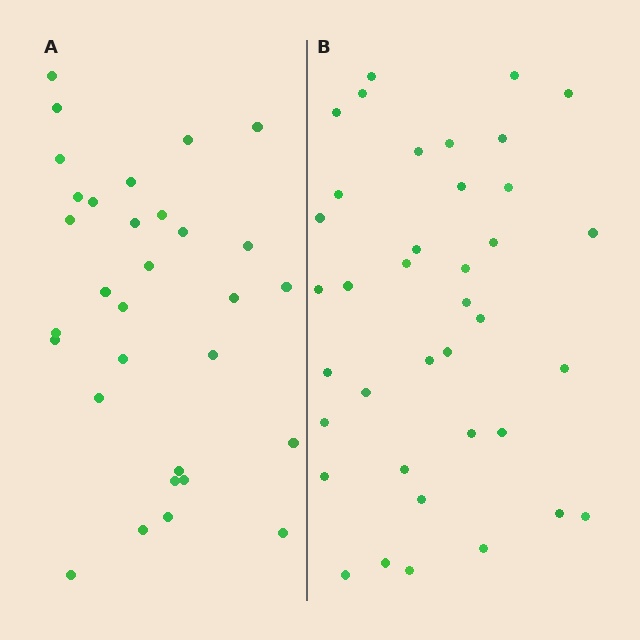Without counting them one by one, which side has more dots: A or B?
Region B (the right region) has more dots.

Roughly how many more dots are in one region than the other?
Region B has roughly 8 or so more dots than region A.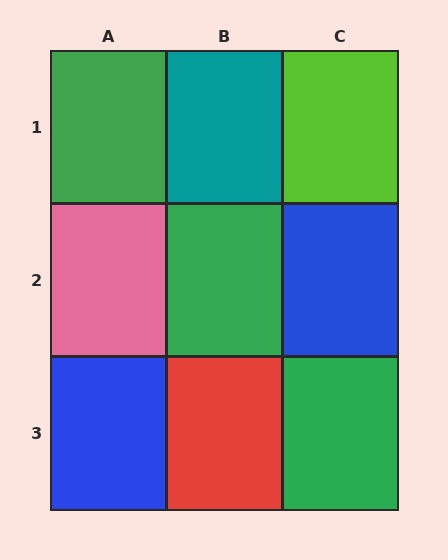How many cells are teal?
1 cell is teal.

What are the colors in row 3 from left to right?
Blue, red, green.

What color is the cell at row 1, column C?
Lime.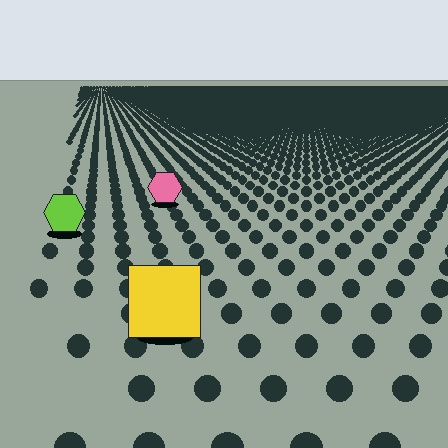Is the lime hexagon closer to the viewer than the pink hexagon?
Yes. The lime hexagon is closer — you can tell from the texture gradient: the ground texture is coarser near it.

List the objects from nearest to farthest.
From nearest to farthest: the yellow square, the lime hexagon, the pink hexagon.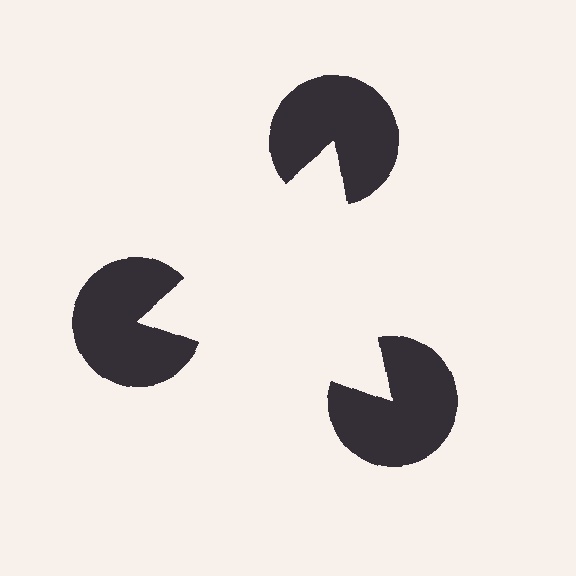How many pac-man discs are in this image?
There are 3 — one at each vertex of the illusory triangle.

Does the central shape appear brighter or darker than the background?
It typically appears slightly brighter than the background, even though no actual brightness change is drawn.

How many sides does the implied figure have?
3 sides.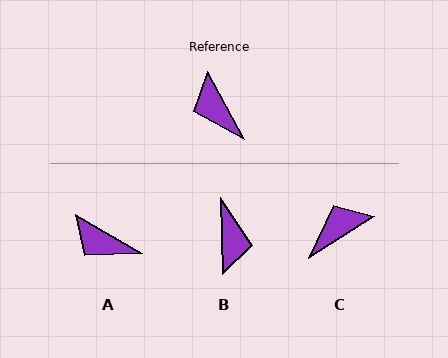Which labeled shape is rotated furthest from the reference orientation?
B, about 153 degrees away.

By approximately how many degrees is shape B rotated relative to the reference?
Approximately 153 degrees counter-clockwise.